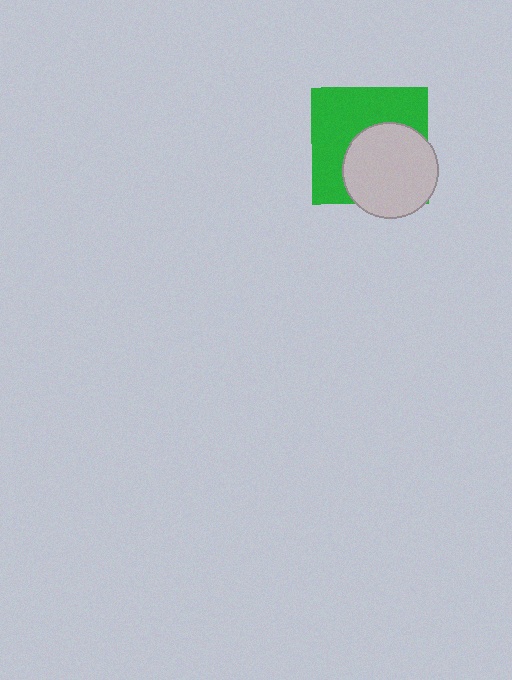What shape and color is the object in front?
The object in front is a light gray circle.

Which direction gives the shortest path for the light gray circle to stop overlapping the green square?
Moving toward the lower-right gives the shortest separation.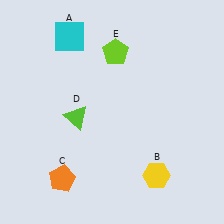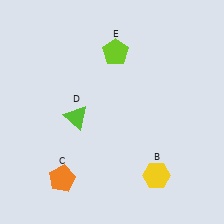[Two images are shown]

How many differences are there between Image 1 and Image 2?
There is 1 difference between the two images.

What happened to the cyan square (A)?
The cyan square (A) was removed in Image 2. It was in the top-left area of Image 1.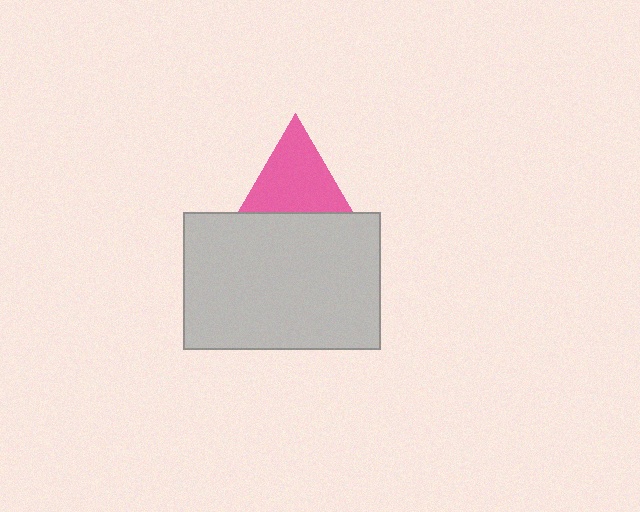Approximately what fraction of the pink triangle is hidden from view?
Roughly 33% of the pink triangle is hidden behind the light gray rectangle.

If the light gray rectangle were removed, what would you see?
You would see the complete pink triangle.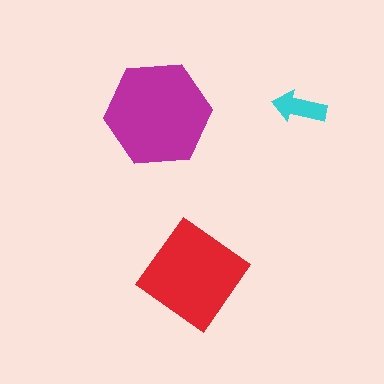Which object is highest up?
The cyan arrow is topmost.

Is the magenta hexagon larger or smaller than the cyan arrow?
Larger.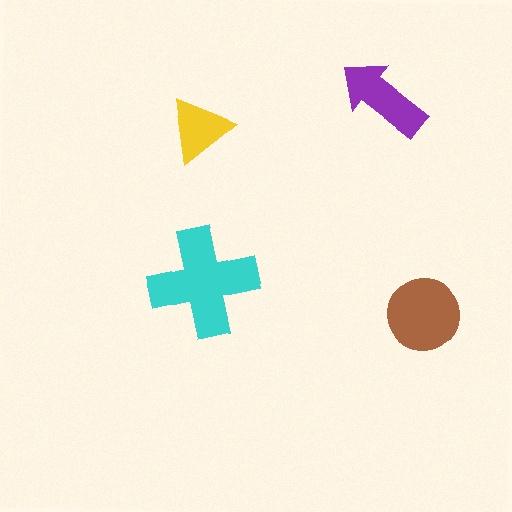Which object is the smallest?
The yellow triangle.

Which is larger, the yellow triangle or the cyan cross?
The cyan cross.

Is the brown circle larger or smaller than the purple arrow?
Larger.